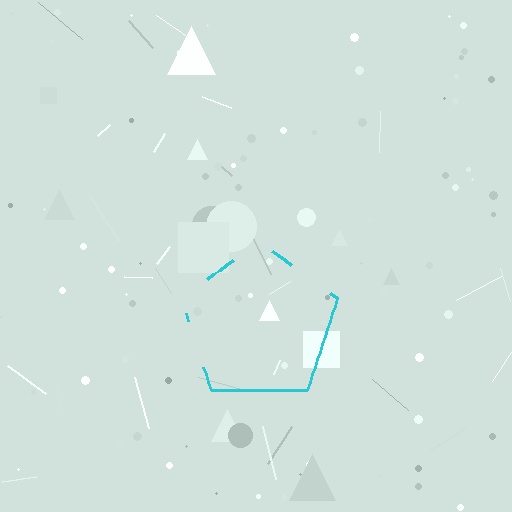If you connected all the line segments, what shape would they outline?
They would outline a pentagon.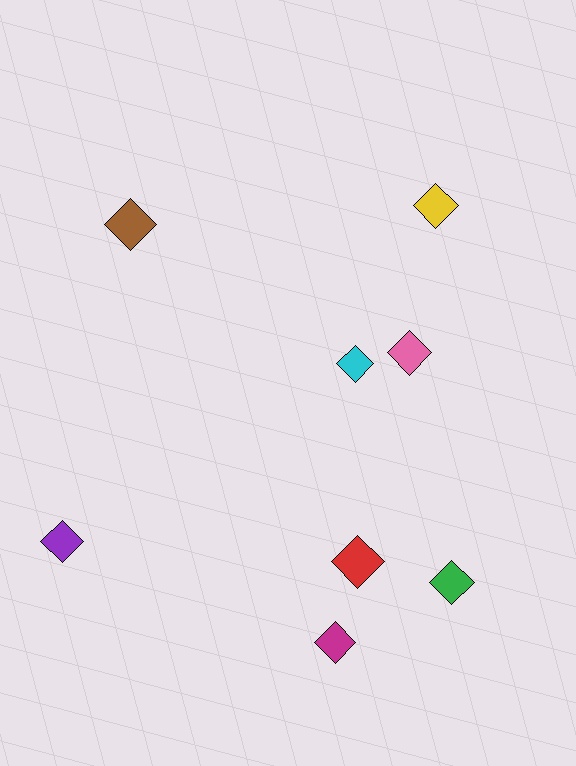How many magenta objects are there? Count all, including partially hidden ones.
There is 1 magenta object.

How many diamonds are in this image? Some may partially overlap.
There are 8 diamonds.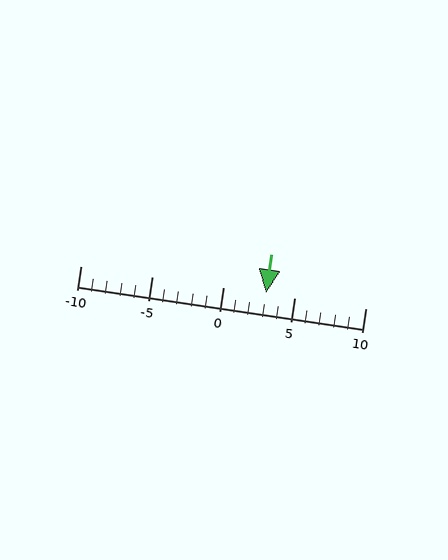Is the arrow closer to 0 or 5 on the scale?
The arrow is closer to 5.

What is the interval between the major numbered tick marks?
The major tick marks are spaced 5 units apart.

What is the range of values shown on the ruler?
The ruler shows values from -10 to 10.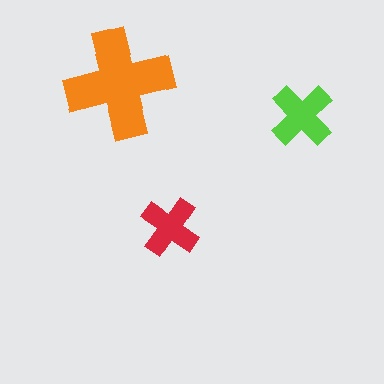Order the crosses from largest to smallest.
the orange one, the lime one, the red one.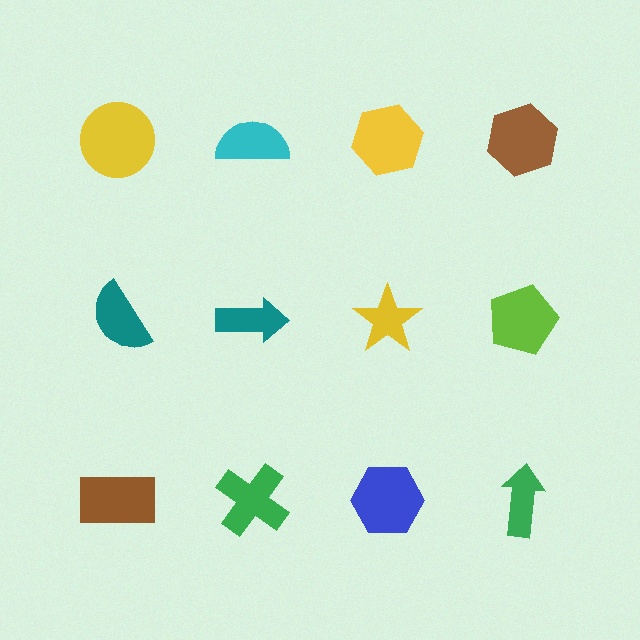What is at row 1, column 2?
A cyan semicircle.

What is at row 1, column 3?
A yellow hexagon.